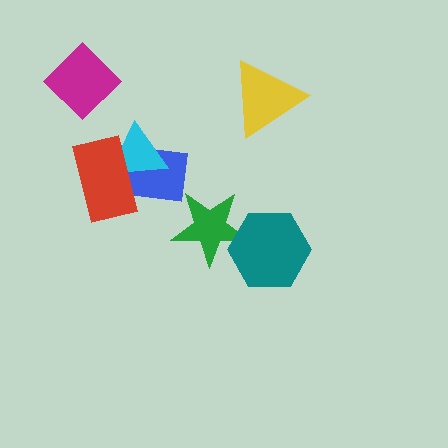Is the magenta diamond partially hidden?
No, no other shape covers it.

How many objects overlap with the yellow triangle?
0 objects overlap with the yellow triangle.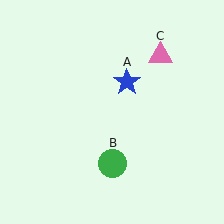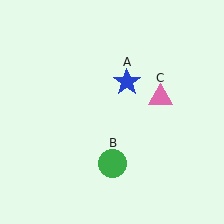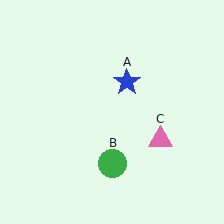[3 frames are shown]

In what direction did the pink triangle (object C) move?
The pink triangle (object C) moved down.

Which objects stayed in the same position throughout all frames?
Blue star (object A) and green circle (object B) remained stationary.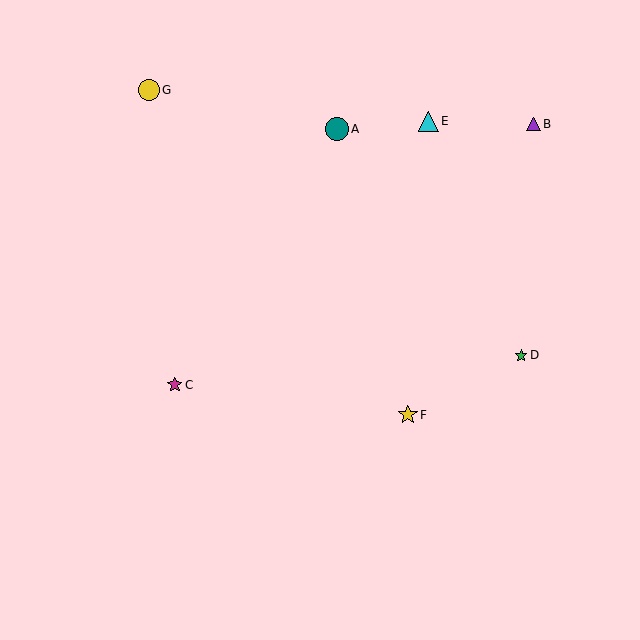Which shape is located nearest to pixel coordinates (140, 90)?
The yellow circle (labeled G) at (149, 90) is nearest to that location.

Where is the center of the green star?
The center of the green star is at (521, 355).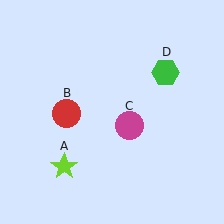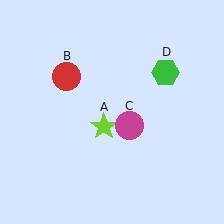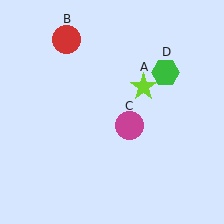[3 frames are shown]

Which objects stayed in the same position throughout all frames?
Magenta circle (object C) and green hexagon (object D) remained stationary.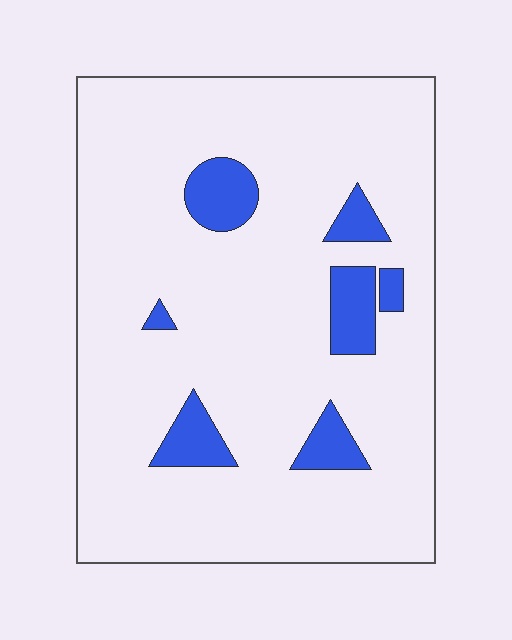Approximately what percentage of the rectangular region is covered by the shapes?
Approximately 10%.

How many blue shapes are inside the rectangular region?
7.